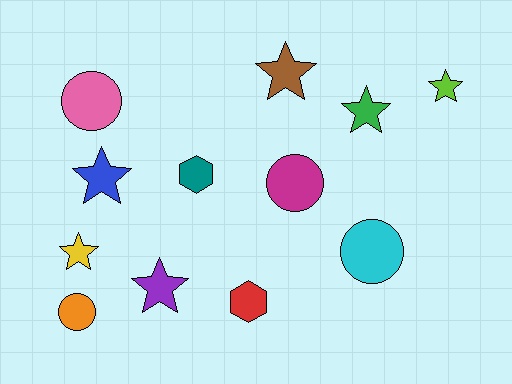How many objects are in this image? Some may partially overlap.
There are 12 objects.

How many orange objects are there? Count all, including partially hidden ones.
There is 1 orange object.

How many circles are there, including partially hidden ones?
There are 4 circles.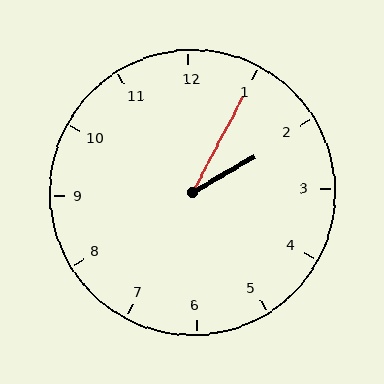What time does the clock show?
2:05.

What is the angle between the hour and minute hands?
Approximately 32 degrees.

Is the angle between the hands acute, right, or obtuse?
It is acute.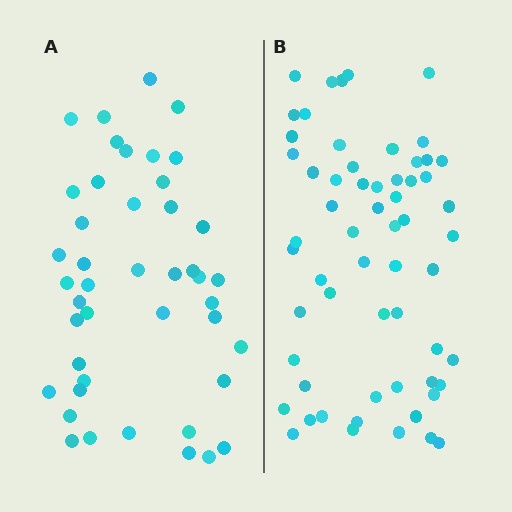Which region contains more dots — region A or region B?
Region B (the right region) has more dots.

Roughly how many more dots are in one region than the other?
Region B has approximately 15 more dots than region A.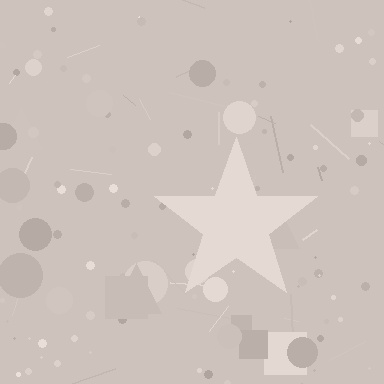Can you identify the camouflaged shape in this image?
The camouflaged shape is a star.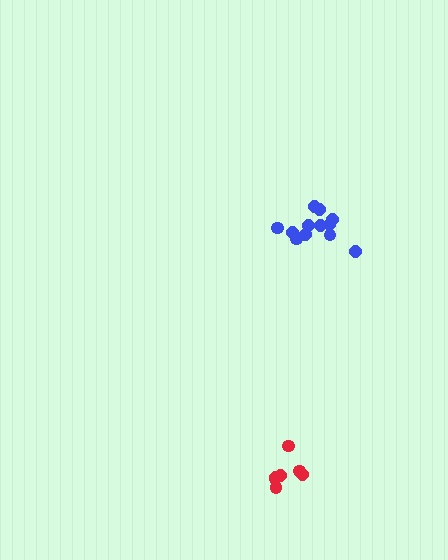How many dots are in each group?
Group 1: 12 dots, Group 2: 7 dots (19 total).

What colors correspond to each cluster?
The clusters are colored: blue, red.